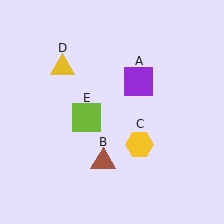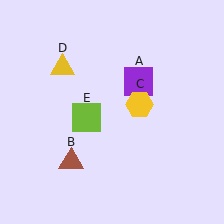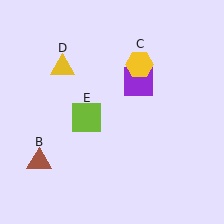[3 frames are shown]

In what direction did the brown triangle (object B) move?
The brown triangle (object B) moved left.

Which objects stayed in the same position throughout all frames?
Purple square (object A) and yellow triangle (object D) and lime square (object E) remained stationary.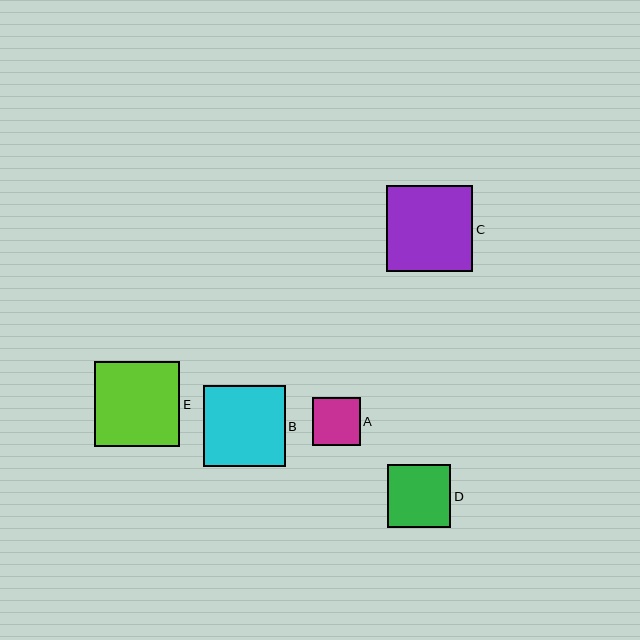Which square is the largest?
Square C is the largest with a size of approximately 86 pixels.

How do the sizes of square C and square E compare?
Square C and square E are approximately the same size.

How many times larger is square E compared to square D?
Square E is approximately 1.4 times the size of square D.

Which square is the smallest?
Square A is the smallest with a size of approximately 48 pixels.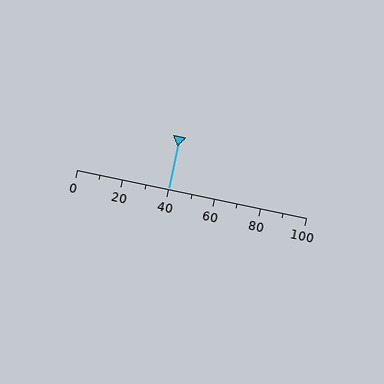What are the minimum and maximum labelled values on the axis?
The axis runs from 0 to 100.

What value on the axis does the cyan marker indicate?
The marker indicates approximately 40.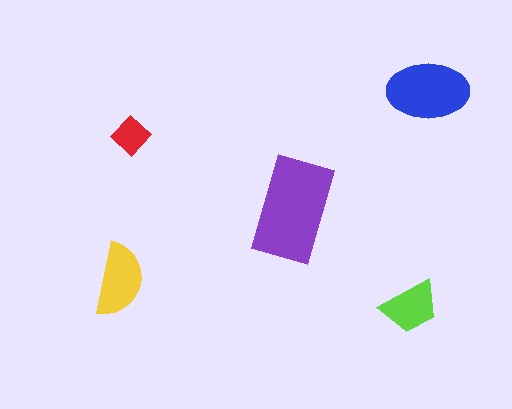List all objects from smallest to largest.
The red diamond, the lime trapezoid, the yellow semicircle, the blue ellipse, the purple rectangle.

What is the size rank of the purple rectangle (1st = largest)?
1st.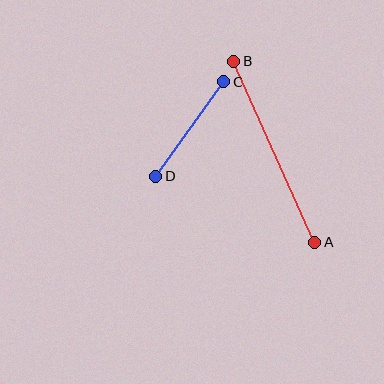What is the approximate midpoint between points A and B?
The midpoint is at approximately (274, 152) pixels.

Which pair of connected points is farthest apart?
Points A and B are farthest apart.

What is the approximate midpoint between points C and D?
The midpoint is at approximately (190, 129) pixels.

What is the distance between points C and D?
The distance is approximately 116 pixels.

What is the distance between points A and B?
The distance is approximately 198 pixels.